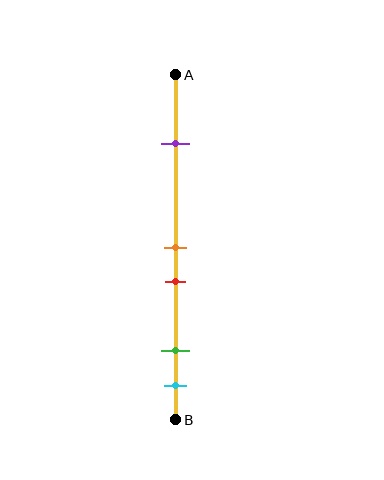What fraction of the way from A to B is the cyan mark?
The cyan mark is approximately 90% (0.9) of the way from A to B.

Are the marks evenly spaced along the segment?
No, the marks are not evenly spaced.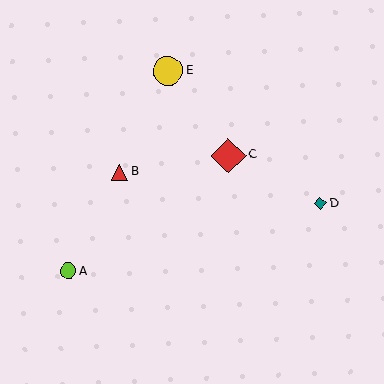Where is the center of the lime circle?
The center of the lime circle is at (68, 271).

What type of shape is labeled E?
Shape E is a yellow circle.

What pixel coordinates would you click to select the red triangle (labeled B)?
Click at (120, 172) to select the red triangle B.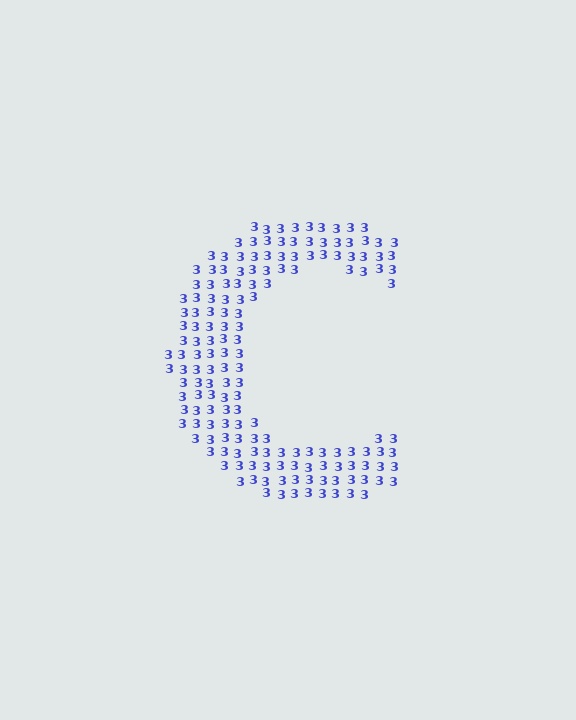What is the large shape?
The large shape is the letter C.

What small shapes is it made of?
It is made of small digit 3's.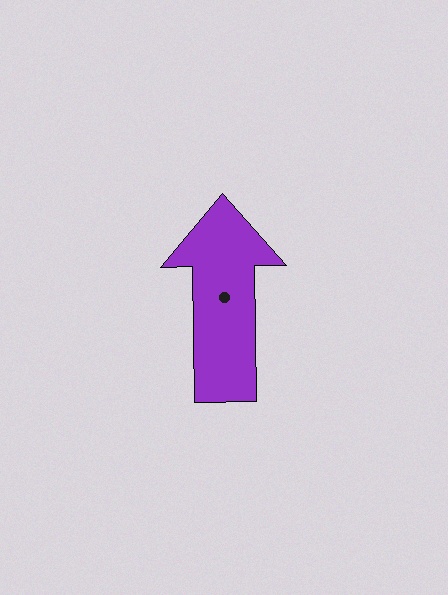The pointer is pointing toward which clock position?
Roughly 12 o'clock.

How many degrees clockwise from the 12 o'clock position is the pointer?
Approximately 359 degrees.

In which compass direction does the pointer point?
North.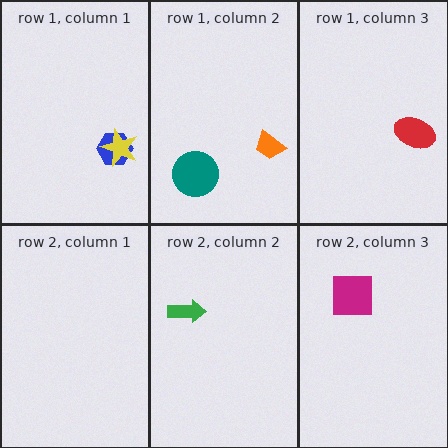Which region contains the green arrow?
The row 2, column 2 region.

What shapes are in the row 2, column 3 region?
The magenta square.